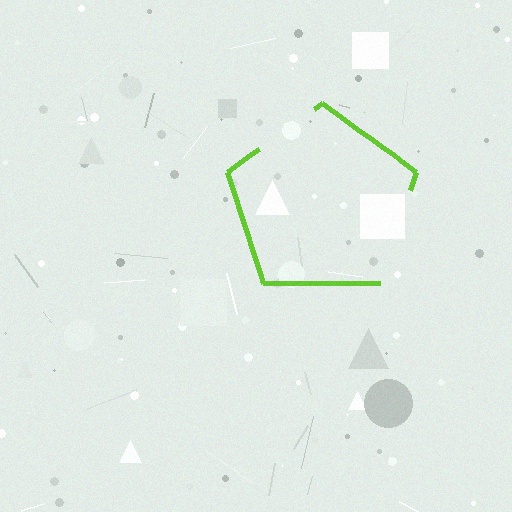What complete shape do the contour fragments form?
The contour fragments form a pentagon.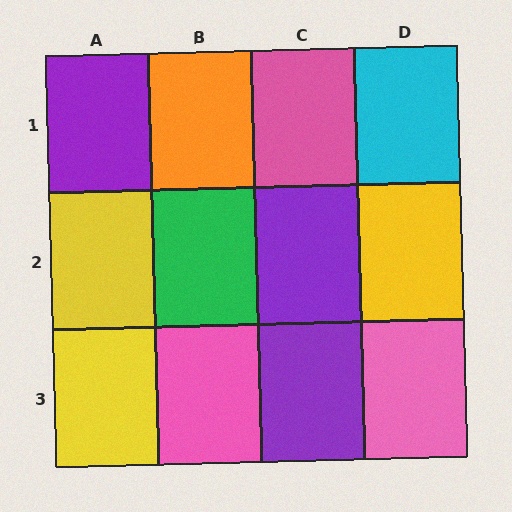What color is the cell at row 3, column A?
Yellow.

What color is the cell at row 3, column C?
Purple.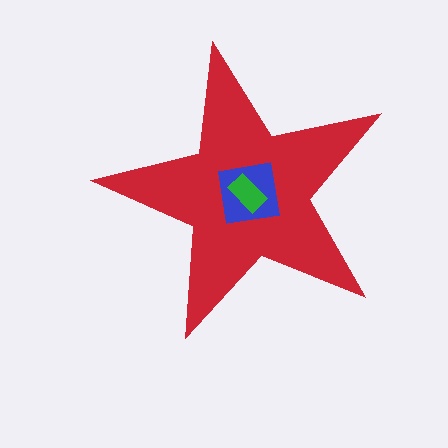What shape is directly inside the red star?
The blue square.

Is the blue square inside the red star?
Yes.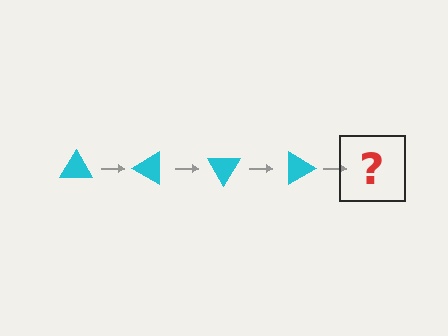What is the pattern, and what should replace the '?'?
The pattern is that the triangle rotates 30 degrees each step. The '?' should be a cyan triangle rotated 120 degrees.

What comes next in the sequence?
The next element should be a cyan triangle rotated 120 degrees.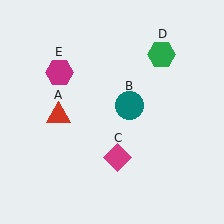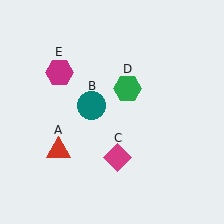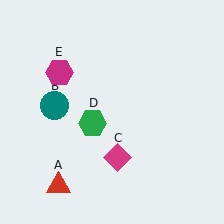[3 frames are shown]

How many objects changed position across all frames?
3 objects changed position: red triangle (object A), teal circle (object B), green hexagon (object D).